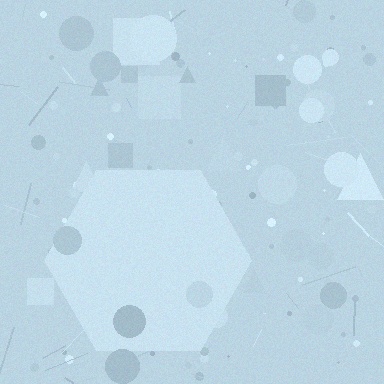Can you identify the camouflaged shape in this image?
The camouflaged shape is a hexagon.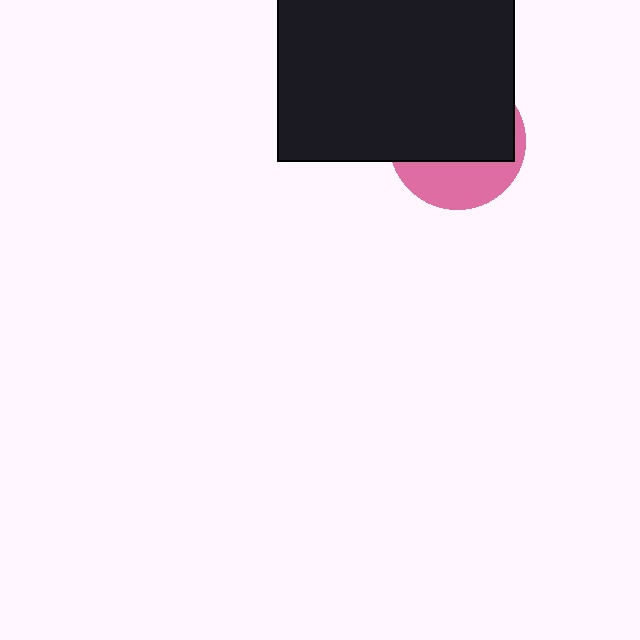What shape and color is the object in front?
The object in front is a black rectangle.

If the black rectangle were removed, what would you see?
You would see the complete pink circle.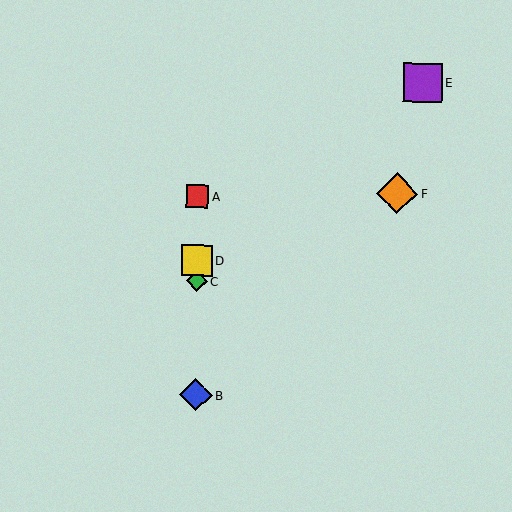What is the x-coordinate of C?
Object C is at x≈196.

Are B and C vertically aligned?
Yes, both are at x≈195.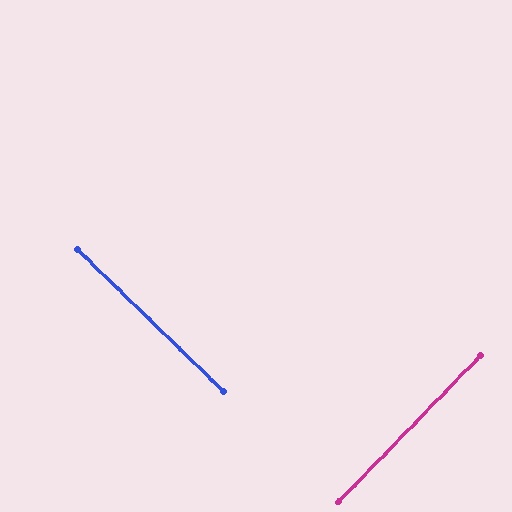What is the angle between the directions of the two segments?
Approximately 90 degrees.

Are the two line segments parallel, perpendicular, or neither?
Perpendicular — they meet at approximately 90°.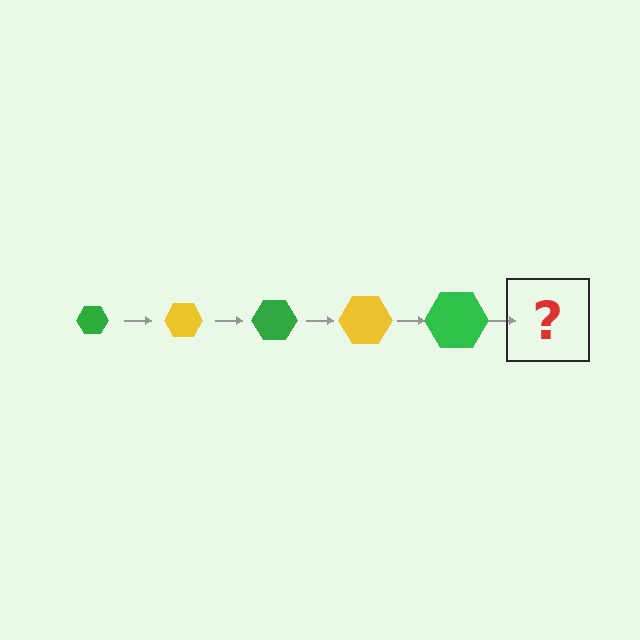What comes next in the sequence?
The next element should be a yellow hexagon, larger than the previous one.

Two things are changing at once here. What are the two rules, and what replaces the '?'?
The two rules are that the hexagon grows larger each step and the color cycles through green and yellow. The '?' should be a yellow hexagon, larger than the previous one.